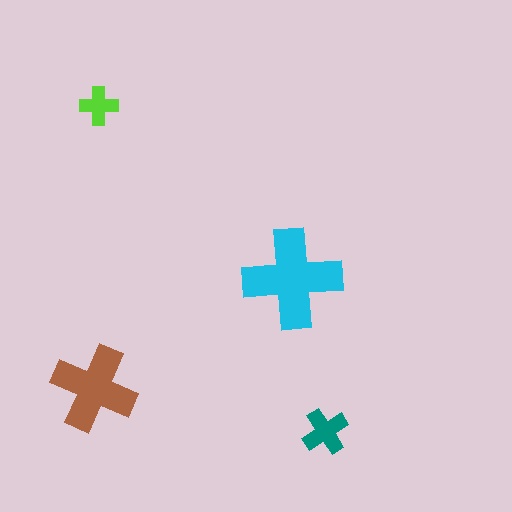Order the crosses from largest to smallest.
the cyan one, the brown one, the teal one, the lime one.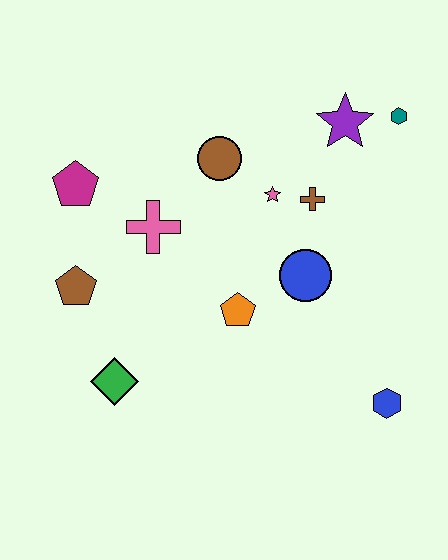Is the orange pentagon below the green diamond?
No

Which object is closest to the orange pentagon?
The blue circle is closest to the orange pentagon.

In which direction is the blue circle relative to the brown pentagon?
The blue circle is to the right of the brown pentagon.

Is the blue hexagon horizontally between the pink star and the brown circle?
No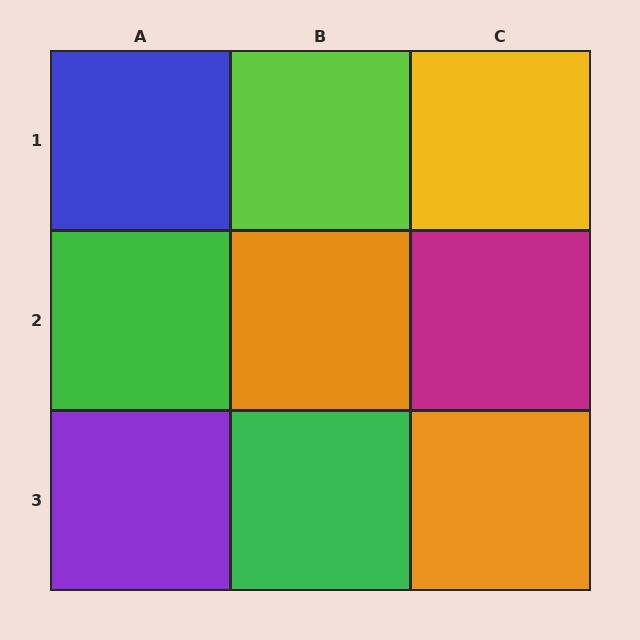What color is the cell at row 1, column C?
Yellow.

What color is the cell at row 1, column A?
Blue.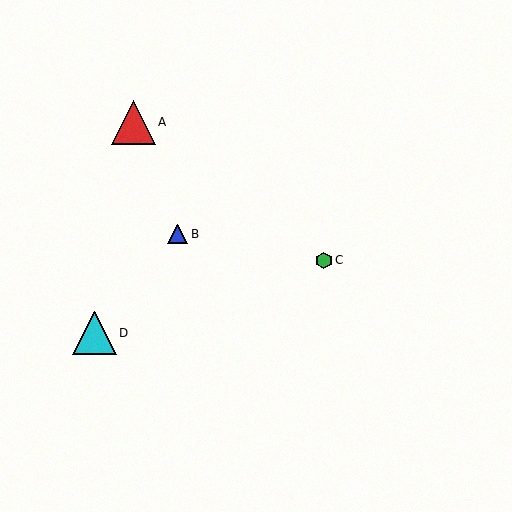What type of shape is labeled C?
Shape C is a green hexagon.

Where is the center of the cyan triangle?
The center of the cyan triangle is at (94, 333).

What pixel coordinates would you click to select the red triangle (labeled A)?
Click at (134, 122) to select the red triangle A.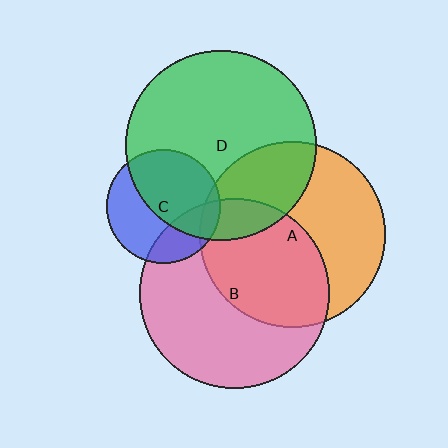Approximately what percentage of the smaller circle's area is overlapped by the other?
Approximately 45%.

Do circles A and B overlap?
Yes.